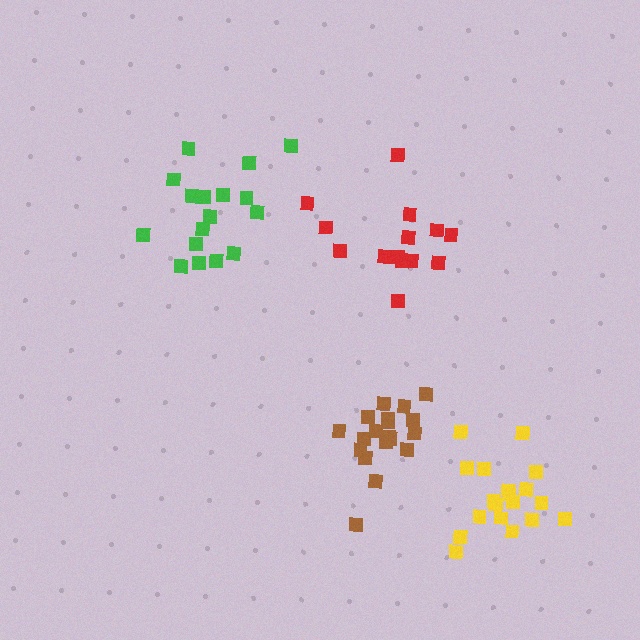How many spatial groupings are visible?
There are 4 spatial groupings.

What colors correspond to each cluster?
The clusters are colored: green, red, brown, yellow.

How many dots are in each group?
Group 1: 18 dots, Group 2: 14 dots, Group 3: 19 dots, Group 4: 19 dots (70 total).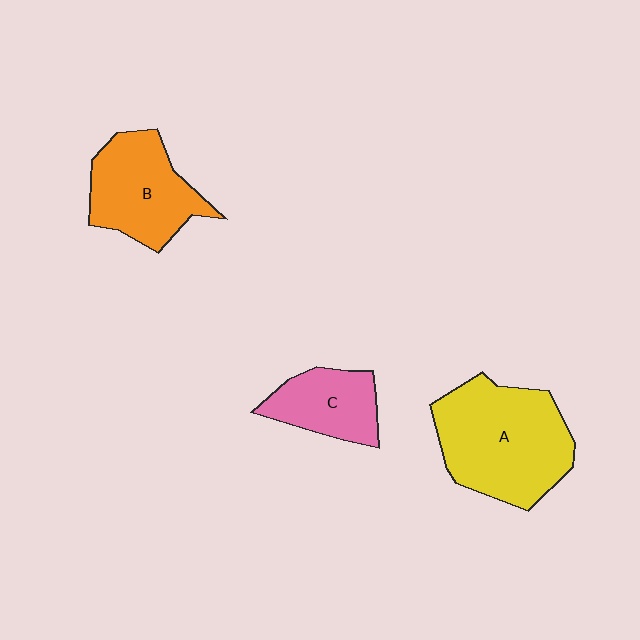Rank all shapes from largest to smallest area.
From largest to smallest: A (yellow), B (orange), C (pink).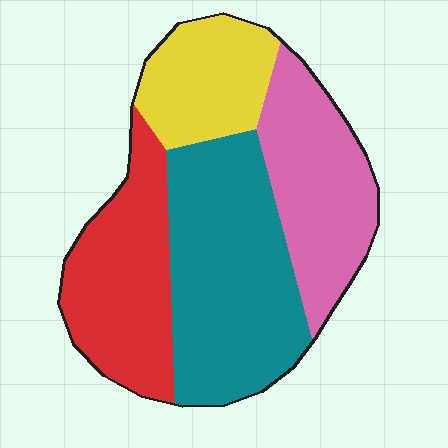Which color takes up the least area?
Yellow, at roughly 15%.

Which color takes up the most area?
Teal, at roughly 35%.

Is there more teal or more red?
Teal.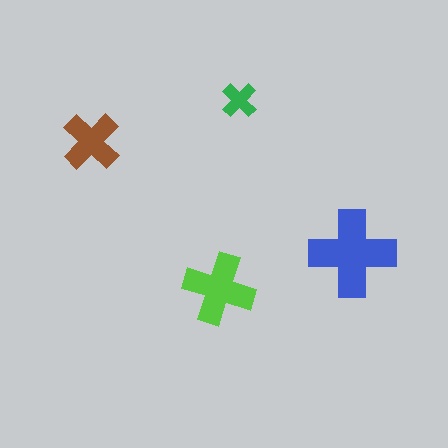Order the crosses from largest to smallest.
the blue one, the lime one, the brown one, the green one.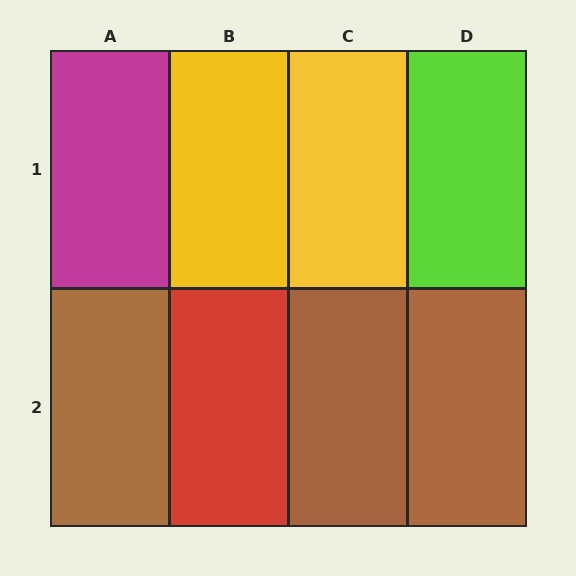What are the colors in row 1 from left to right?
Magenta, yellow, yellow, lime.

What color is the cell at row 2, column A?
Brown.